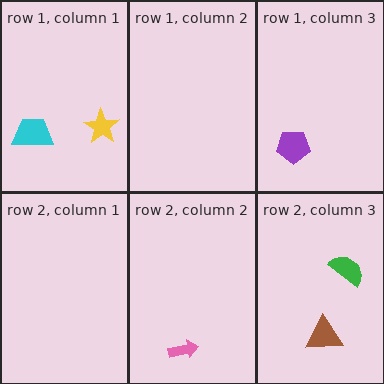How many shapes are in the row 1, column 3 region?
1.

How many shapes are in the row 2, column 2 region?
1.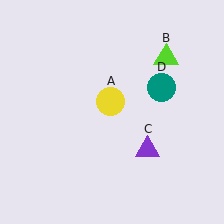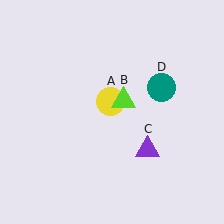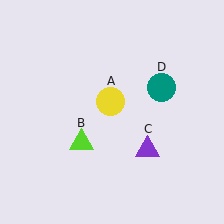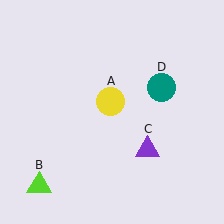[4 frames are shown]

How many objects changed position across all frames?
1 object changed position: lime triangle (object B).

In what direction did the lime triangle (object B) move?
The lime triangle (object B) moved down and to the left.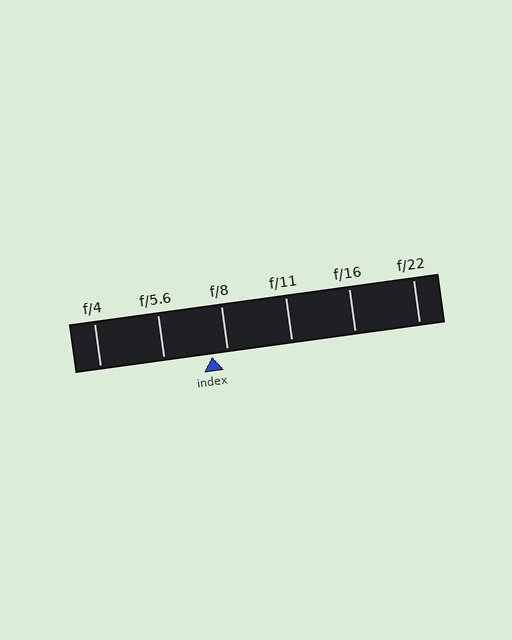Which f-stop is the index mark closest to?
The index mark is closest to f/8.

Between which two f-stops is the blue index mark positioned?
The index mark is between f/5.6 and f/8.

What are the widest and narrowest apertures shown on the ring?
The widest aperture shown is f/4 and the narrowest is f/22.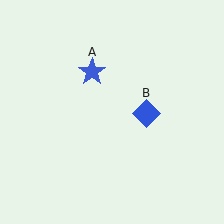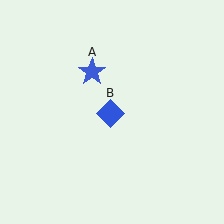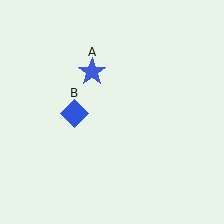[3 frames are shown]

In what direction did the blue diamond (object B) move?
The blue diamond (object B) moved left.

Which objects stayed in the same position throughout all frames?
Blue star (object A) remained stationary.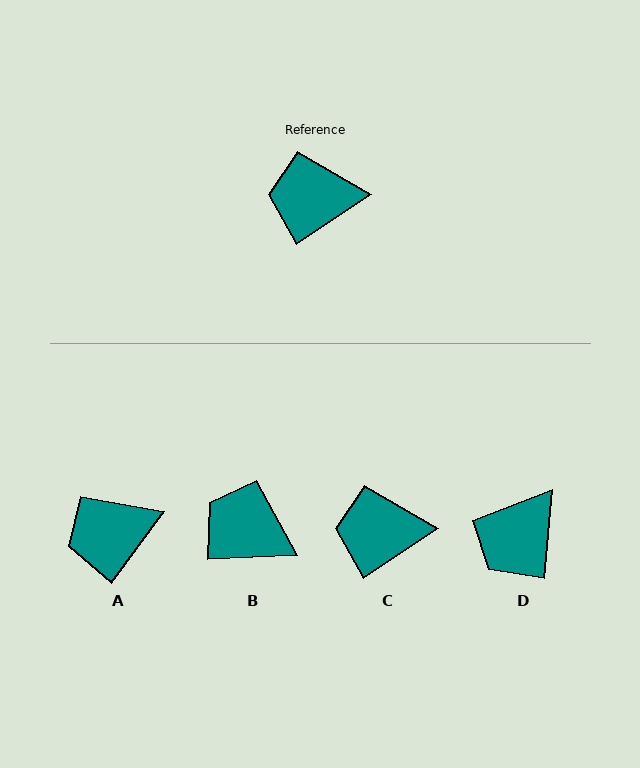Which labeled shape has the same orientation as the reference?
C.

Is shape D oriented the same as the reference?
No, it is off by about 52 degrees.